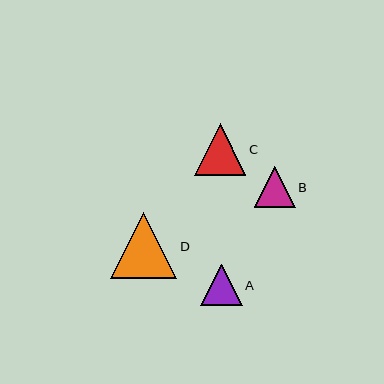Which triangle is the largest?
Triangle D is the largest with a size of approximately 67 pixels.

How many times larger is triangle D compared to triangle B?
Triangle D is approximately 1.6 times the size of triangle B.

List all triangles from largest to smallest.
From largest to smallest: D, C, A, B.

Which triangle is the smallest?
Triangle B is the smallest with a size of approximately 41 pixels.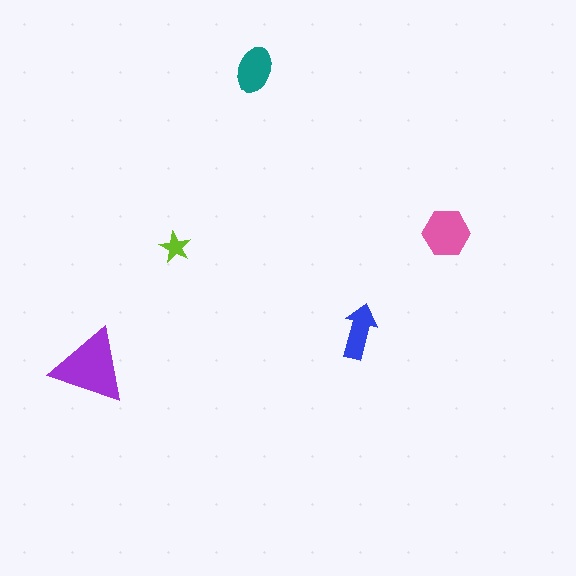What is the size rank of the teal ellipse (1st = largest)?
3rd.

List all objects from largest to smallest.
The purple triangle, the pink hexagon, the teal ellipse, the blue arrow, the lime star.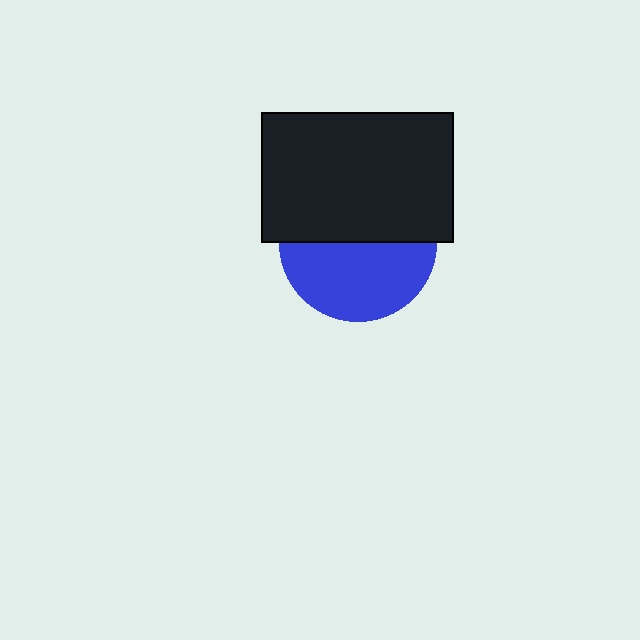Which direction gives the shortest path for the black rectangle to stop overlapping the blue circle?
Moving up gives the shortest separation.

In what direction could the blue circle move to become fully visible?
The blue circle could move down. That would shift it out from behind the black rectangle entirely.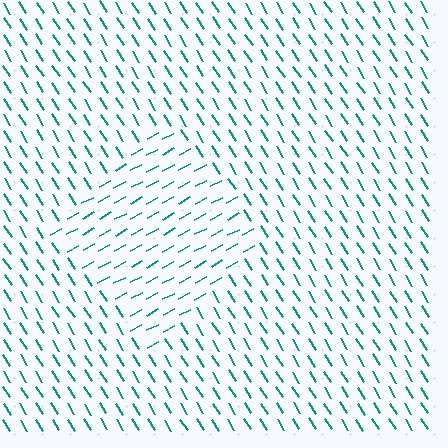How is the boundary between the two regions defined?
The boundary is defined purely by a change in line orientation (approximately 86 degrees difference). All lines are the same color and thickness.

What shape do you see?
I see a diamond.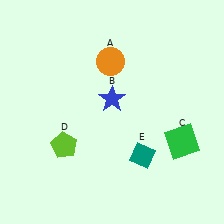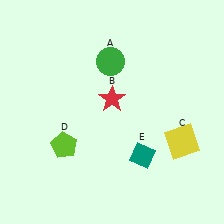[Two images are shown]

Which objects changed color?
A changed from orange to green. B changed from blue to red. C changed from green to yellow.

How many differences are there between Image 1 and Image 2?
There are 3 differences between the two images.